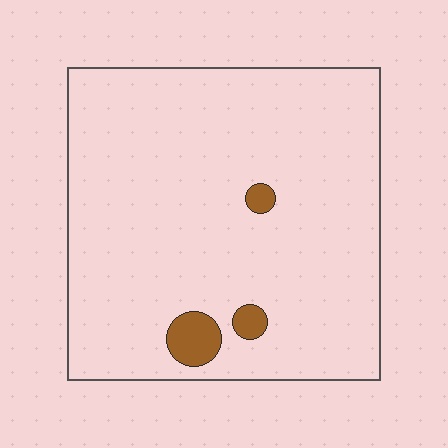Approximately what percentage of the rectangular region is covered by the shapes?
Approximately 5%.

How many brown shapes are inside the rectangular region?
3.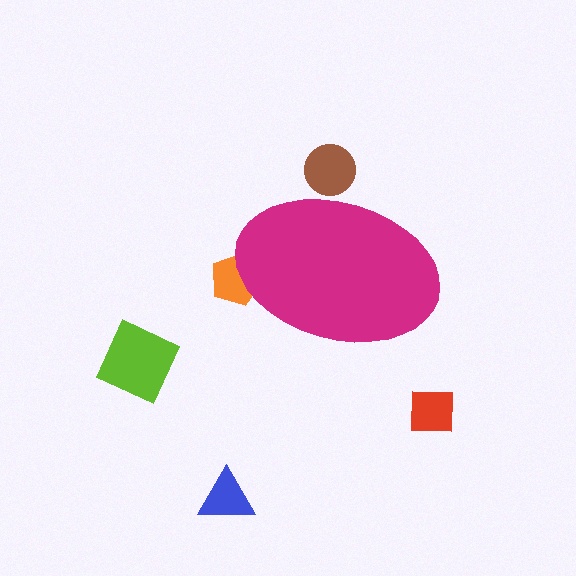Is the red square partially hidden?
No, the red square is fully visible.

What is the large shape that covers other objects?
A magenta ellipse.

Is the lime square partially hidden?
No, the lime square is fully visible.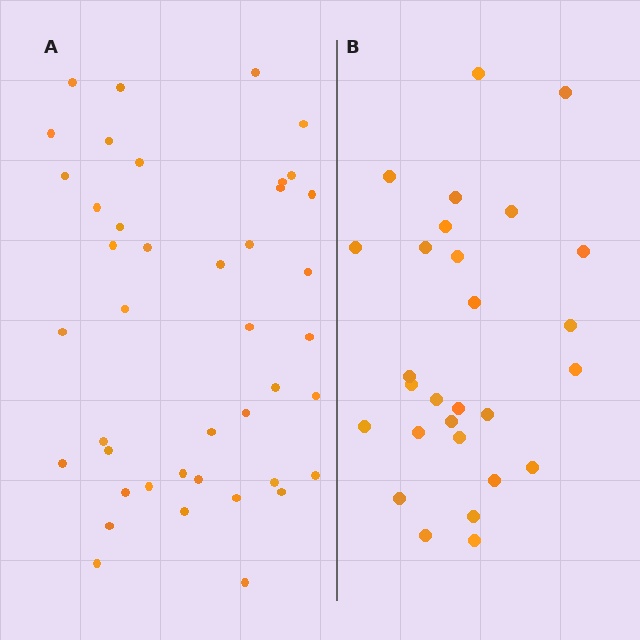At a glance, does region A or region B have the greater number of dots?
Region A (the left region) has more dots.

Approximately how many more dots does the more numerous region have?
Region A has approximately 15 more dots than region B.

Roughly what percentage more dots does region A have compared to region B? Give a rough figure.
About 50% more.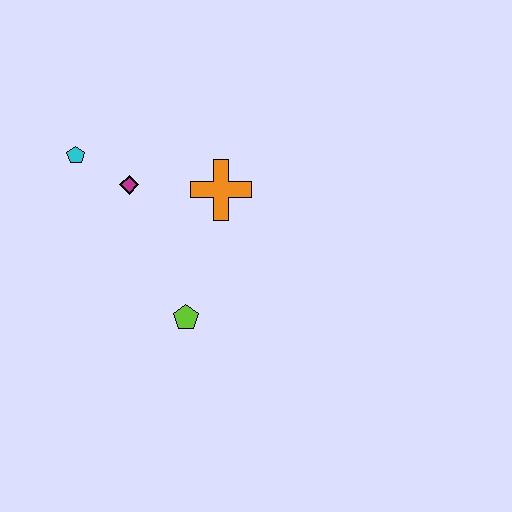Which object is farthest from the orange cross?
The cyan pentagon is farthest from the orange cross.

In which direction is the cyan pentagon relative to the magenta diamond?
The cyan pentagon is to the left of the magenta diamond.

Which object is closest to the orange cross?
The magenta diamond is closest to the orange cross.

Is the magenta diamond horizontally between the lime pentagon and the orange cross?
No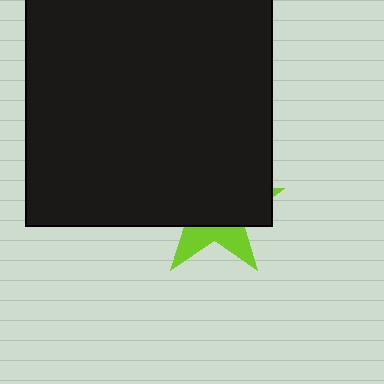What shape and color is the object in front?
The object in front is a black square.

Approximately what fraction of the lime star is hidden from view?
Roughly 70% of the lime star is hidden behind the black square.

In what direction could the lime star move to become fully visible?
The lime star could move down. That would shift it out from behind the black square entirely.